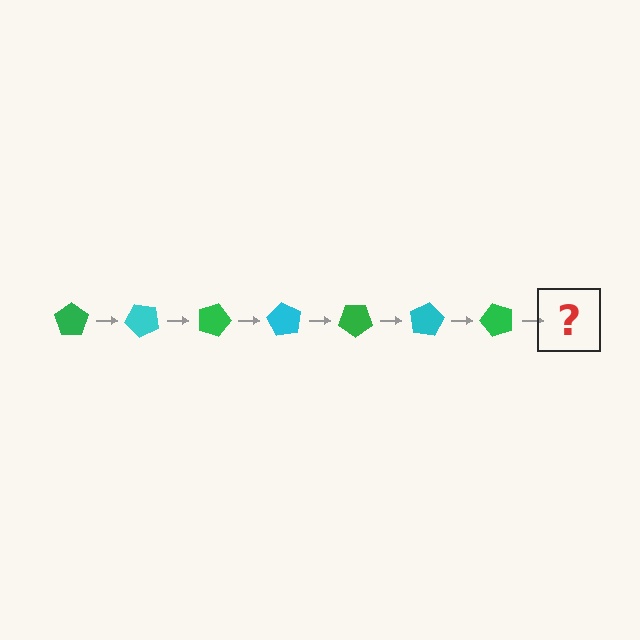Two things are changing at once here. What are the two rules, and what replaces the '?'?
The two rules are that it rotates 45 degrees each step and the color cycles through green and cyan. The '?' should be a cyan pentagon, rotated 315 degrees from the start.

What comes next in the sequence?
The next element should be a cyan pentagon, rotated 315 degrees from the start.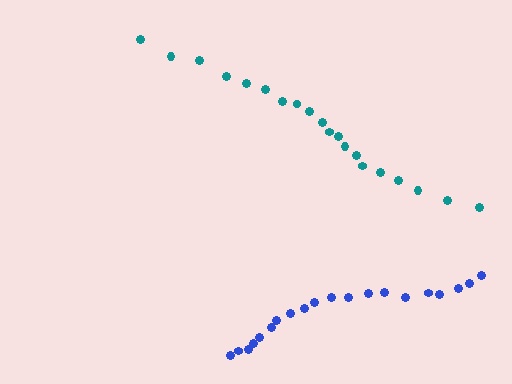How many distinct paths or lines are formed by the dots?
There are 2 distinct paths.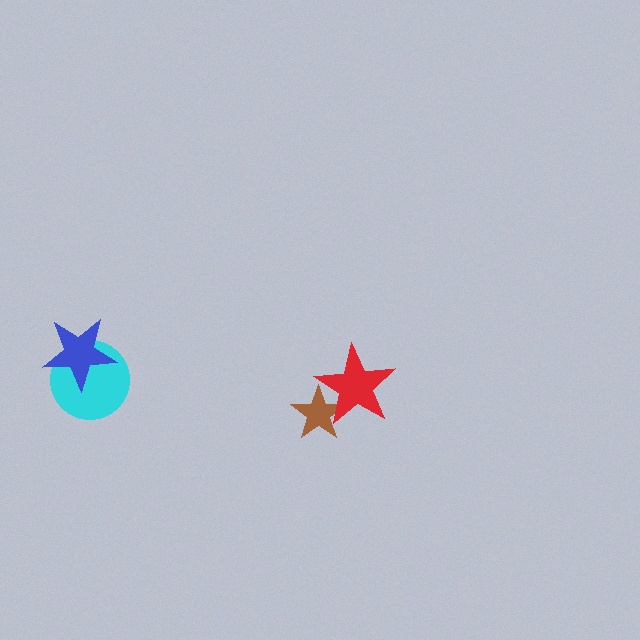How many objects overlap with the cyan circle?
1 object overlaps with the cyan circle.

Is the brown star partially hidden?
Yes, it is partially covered by another shape.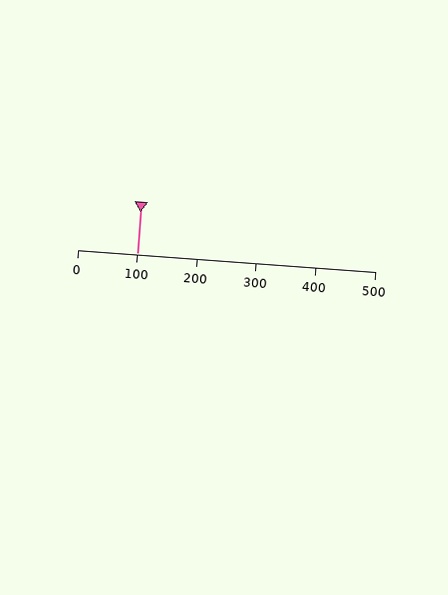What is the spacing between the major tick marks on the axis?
The major ticks are spaced 100 apart.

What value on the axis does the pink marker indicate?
The marker indicates approximately 100.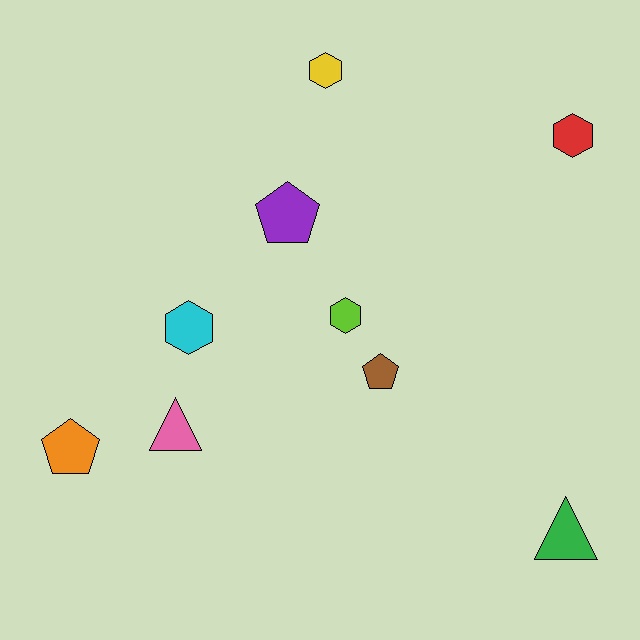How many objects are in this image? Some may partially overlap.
There are 9 objects.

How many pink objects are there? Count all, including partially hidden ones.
There is 1 pink object.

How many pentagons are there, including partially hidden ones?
There are 3 pentagons.